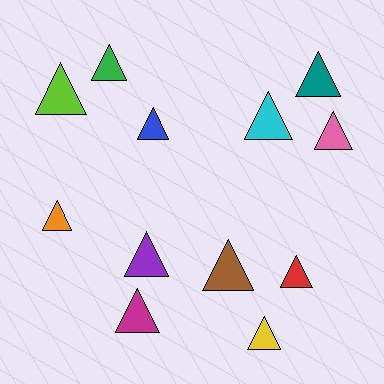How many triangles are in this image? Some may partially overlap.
There are 12 triangles.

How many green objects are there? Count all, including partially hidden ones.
There is 1 green object.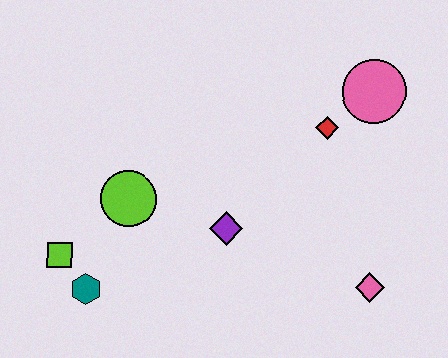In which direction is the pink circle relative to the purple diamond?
The pink circle is to the right of the purple diamond.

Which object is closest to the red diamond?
The pink circle is closest to the red diamond.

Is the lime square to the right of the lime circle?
No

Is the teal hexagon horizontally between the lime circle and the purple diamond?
No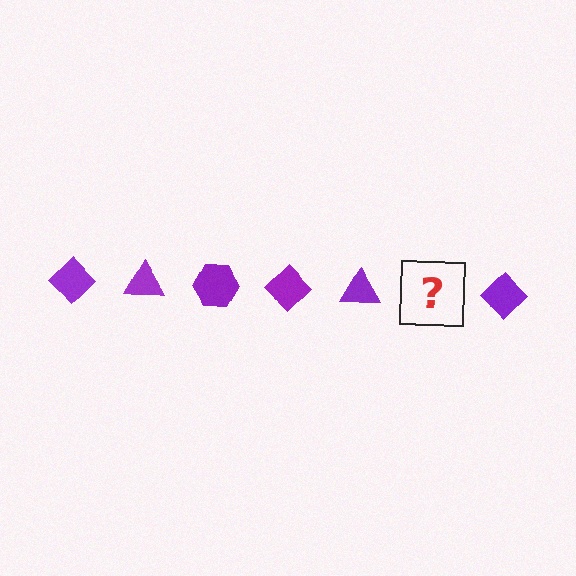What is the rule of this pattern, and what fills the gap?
The rule is that the pattern cycles through diamond, triangle, hexagon shapes in purple. The gap should be filled with a purple hexagon.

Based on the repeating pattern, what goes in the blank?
The blank should be a purple hexagon.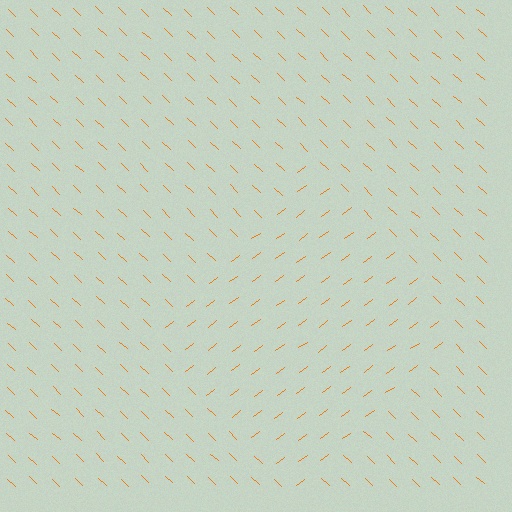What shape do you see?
I see a diamond.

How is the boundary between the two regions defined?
The boundary is defined purely by a change in line orientation (approximately 80 degrees difference). All lines are the same color and thickness.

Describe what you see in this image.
The image is filled with small orange line segments. A diamond region in the image has lines oriented differently from the surrounding lines, creating a visible texture boundary.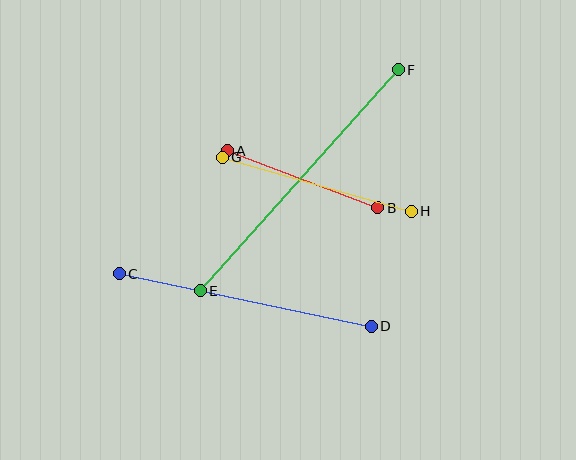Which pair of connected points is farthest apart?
Points E and F are farthest apart.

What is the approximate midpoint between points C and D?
The midpoint is at approximately (245, 300) pixels.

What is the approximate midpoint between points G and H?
The midpoint is at approximately (317, 184) pixels.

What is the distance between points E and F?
The distance is approximately 297 pixels.